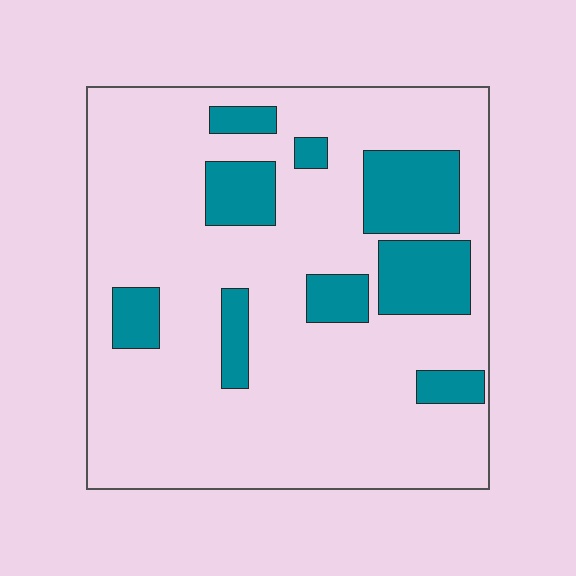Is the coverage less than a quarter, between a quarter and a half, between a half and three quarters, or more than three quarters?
Less than a quarter.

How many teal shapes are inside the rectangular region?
9.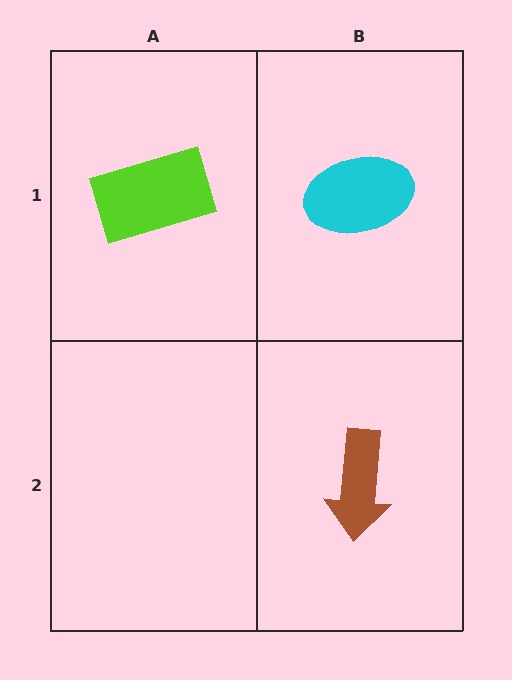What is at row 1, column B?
A cyan ellipse.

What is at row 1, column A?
A lime rectangle.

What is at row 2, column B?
A brown arrow.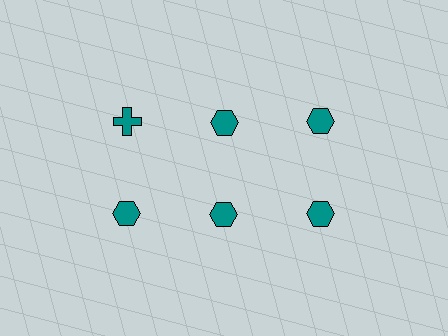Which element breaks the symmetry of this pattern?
The teal cross in the top row, leftmost column breaks the symmetry. All other shapes are teal hexagons.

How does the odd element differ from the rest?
It has a different shape: cross instead of hexagon.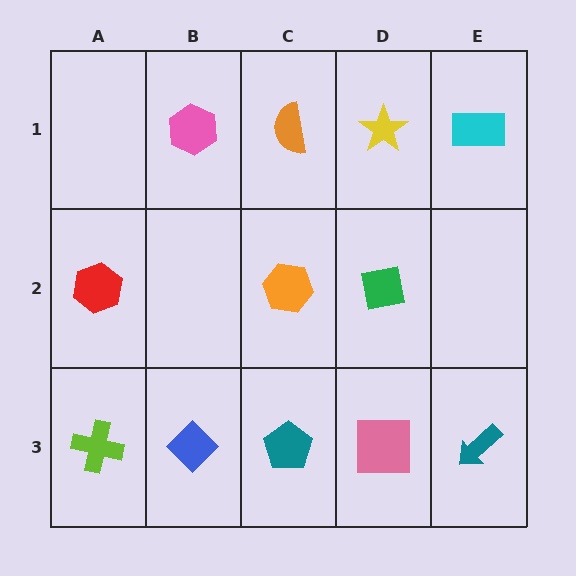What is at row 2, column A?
A red hexagon.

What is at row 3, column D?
A pink square.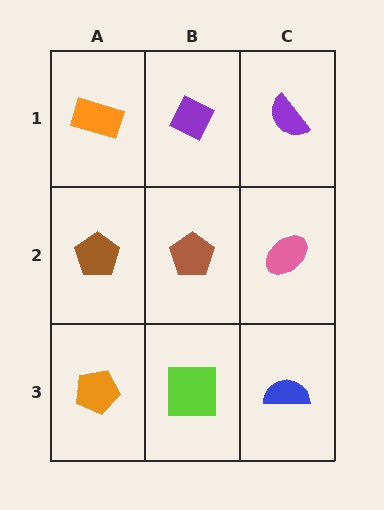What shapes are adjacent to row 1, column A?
A brown pentagon (row 2, column A), a purple diamond (row 1, column B).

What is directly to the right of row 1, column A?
A purple diamond.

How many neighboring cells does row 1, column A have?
2.